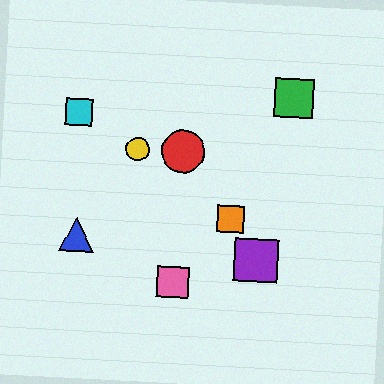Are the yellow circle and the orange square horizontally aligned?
No, the yellow circle is at y≈149 and the orange square is at y≈219.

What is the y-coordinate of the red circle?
The red circle is at y≈151.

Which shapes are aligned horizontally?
The red circle, the yellow circle are aligned horizontally.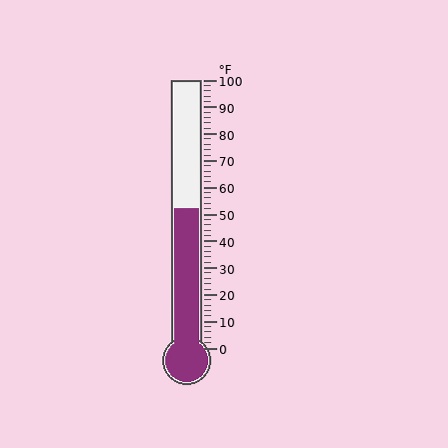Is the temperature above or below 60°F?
The temperature is below 60°F.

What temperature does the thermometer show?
The thermometer shows approximately 52°F.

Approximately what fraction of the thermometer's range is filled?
The thermometer is filled to approximately 50% of its range.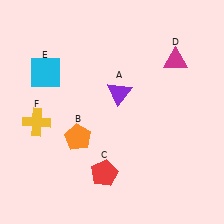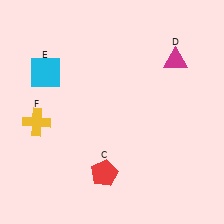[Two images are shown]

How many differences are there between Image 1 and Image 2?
There are 2 differences between the two images.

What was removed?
The orange pentagon (B), the purple triangle (A) were removed in Image 2.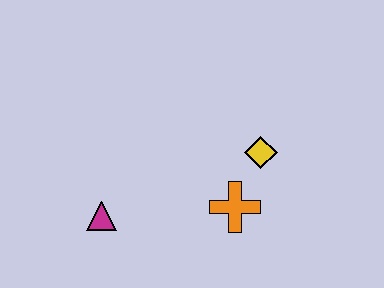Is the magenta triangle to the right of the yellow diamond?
No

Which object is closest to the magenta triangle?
The orange cross is closest to the magenta triangle.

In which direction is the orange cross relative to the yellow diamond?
The orange cross is below the yellow diamond.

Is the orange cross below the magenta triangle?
No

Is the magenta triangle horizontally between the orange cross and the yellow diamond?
No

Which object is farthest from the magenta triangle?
The yellow diamond is farthest from the magenta triangle.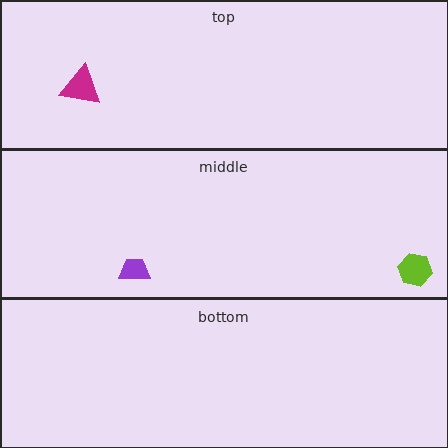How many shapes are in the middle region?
2.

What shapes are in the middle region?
The lime hexagon, the purple trapezoid.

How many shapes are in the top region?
1.